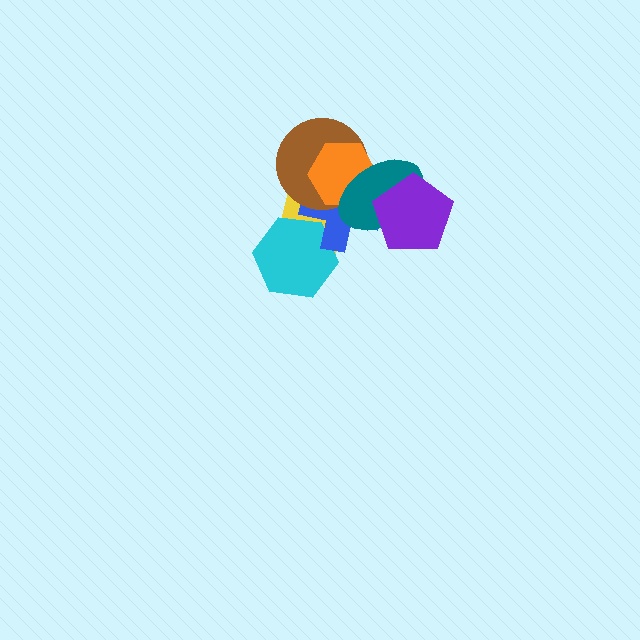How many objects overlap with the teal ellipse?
4 objects overlap with the teal ellipse.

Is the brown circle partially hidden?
Yes, it is partially covered by another shape.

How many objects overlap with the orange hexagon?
3 objects overlap with the orange hexagon.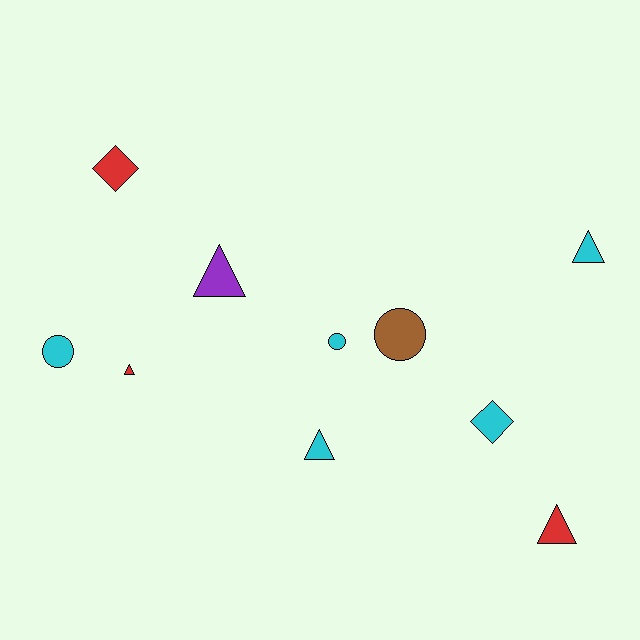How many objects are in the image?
There are 10 objects.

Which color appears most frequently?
Cyan, with 5 objects.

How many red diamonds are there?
There is 1 red diamond.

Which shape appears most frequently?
Triangle, with 5 objects.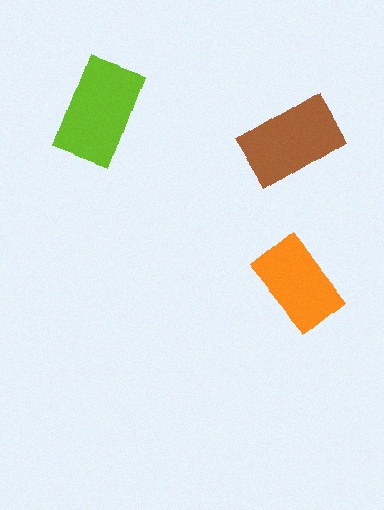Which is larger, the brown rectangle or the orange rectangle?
The brown one.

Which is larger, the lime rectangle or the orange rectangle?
The lime one.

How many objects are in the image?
There are 3 objects in the image.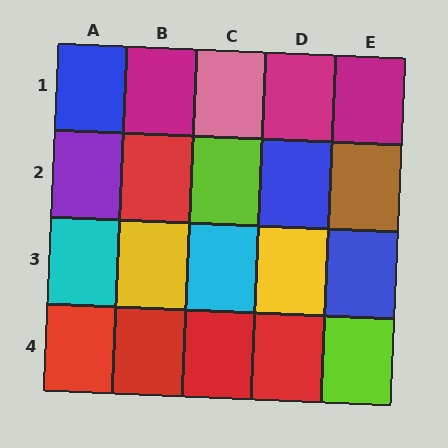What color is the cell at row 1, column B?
Magenta.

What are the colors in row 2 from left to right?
Purple, red, lime, blue, brown.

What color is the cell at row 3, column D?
Yellow.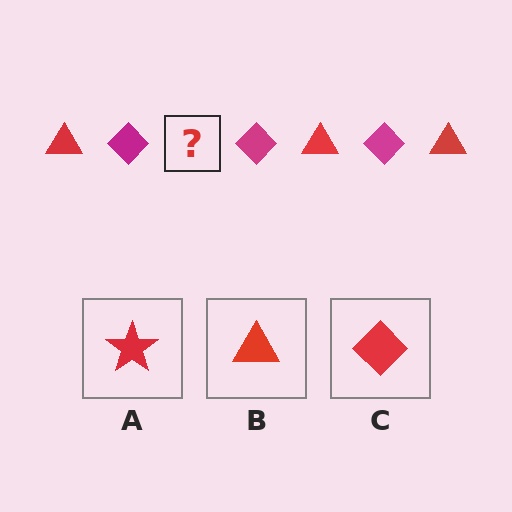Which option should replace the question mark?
Option B.